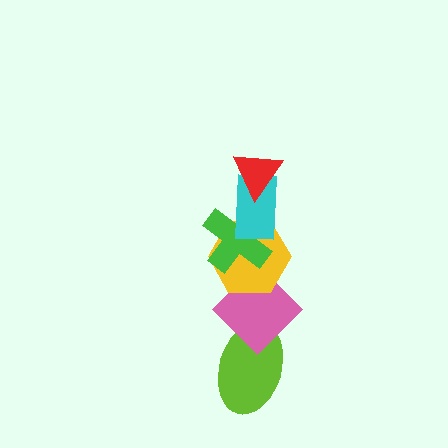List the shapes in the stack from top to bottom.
From top to bottom: the red triangle, the cyan rectangle, the green cross, the yellow hexagon, the pink diamond, the lime ellipse.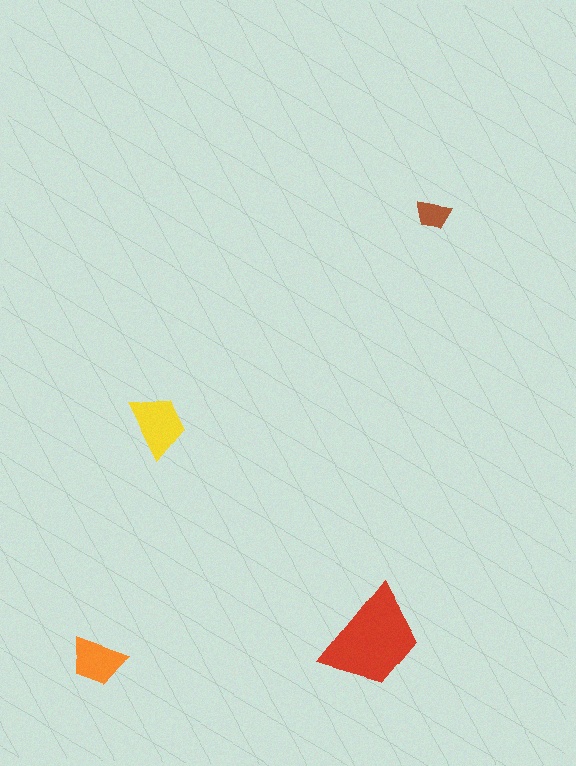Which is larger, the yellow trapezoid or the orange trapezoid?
The yellow one.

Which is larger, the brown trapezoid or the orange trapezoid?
The orange one.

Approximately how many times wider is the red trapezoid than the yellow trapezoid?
About 1.5 times wider.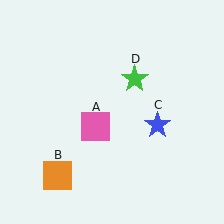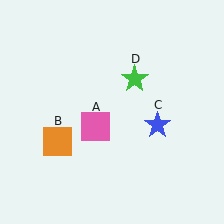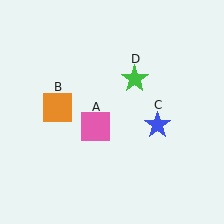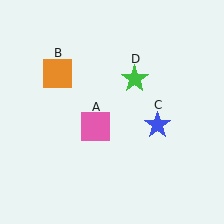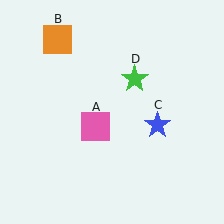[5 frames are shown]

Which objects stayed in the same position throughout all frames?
Pink square (object A) and blue star (object C) and green star (object D) remained stationary.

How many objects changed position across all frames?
1 object changed position: orange square (object B).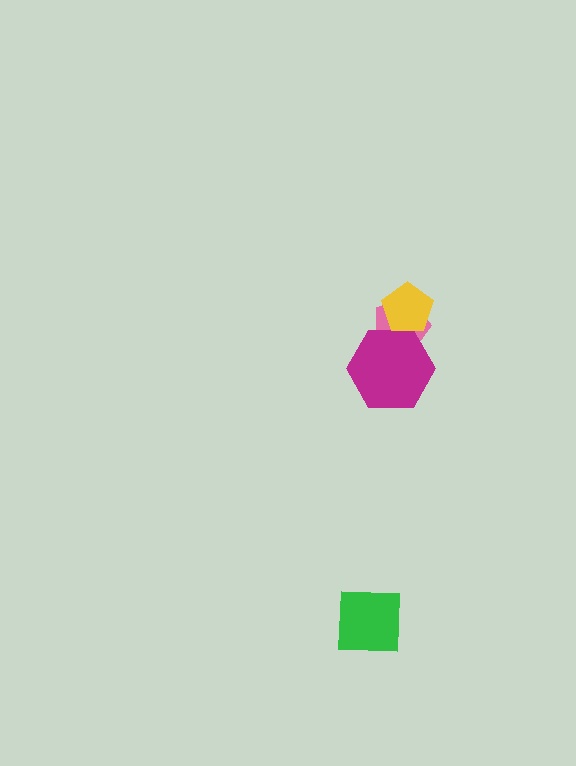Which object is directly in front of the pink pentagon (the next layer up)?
The magenta hexagon is directly in front of the pink pentagon.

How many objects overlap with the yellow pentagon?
2 objects overlap with the yellow pentagon.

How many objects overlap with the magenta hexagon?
2 objects overlap with the magenta hexagon.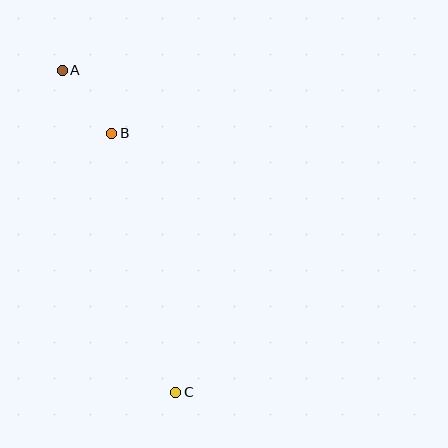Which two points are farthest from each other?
Points A and C are farthest from each other.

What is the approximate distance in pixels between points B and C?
The distance between B and C is approximately 267 pixels.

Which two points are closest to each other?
Points A and B are closest to each other.